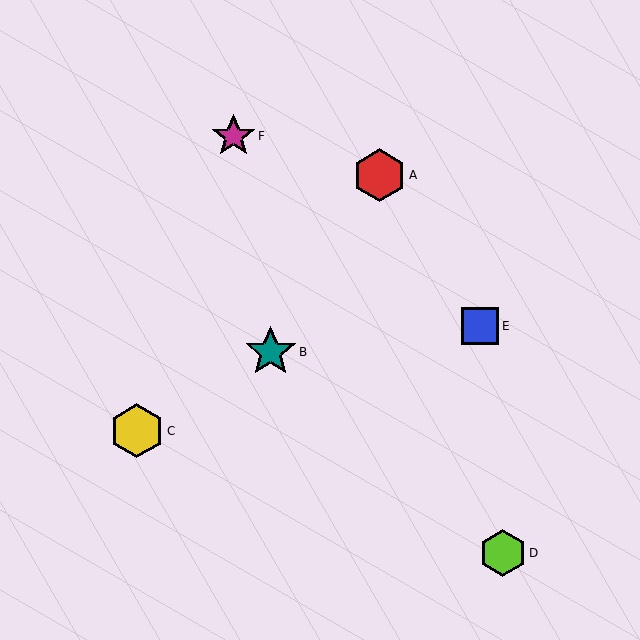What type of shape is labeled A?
Shape A is a red hexagon.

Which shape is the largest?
The yellow hexagon (labeled C) is the largest.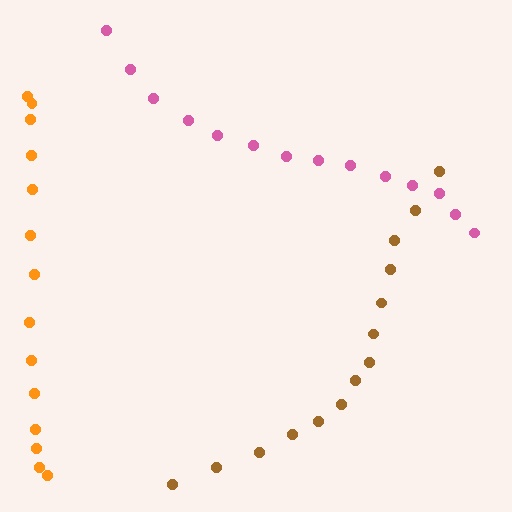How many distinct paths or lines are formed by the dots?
There are 3 distinct paths.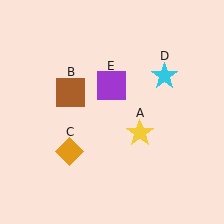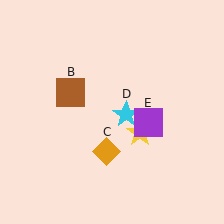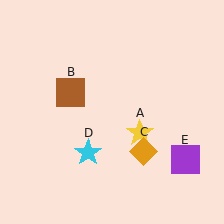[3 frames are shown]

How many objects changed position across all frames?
3 objects changed position: orange diamond (object C), cyan star (object D), purple square (object E).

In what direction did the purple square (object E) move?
The purple square (object E) moved down and to the right.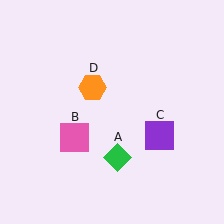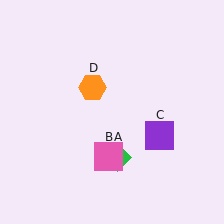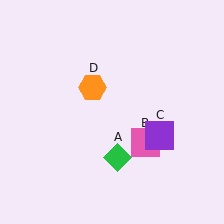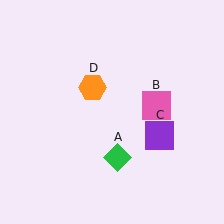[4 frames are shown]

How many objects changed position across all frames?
1 object changed position: pink square (object B).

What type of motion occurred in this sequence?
The pink square (object B) rotated counterclockwise around the center of the scene.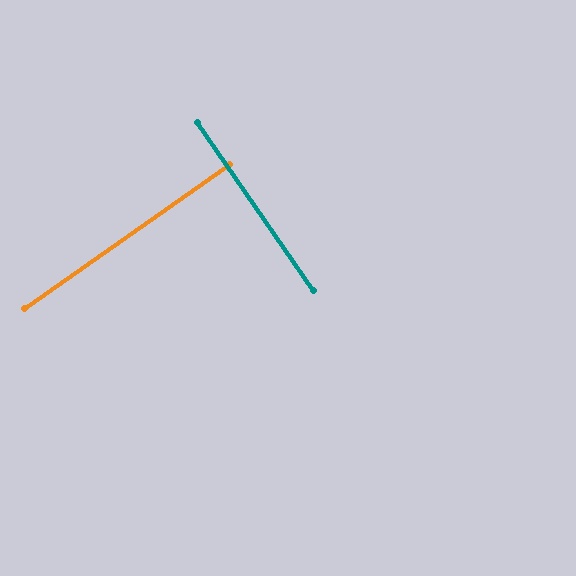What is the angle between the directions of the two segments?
Approximately 89 degrees.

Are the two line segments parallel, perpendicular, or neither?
Perpendicular — they meet at approximately 89°.